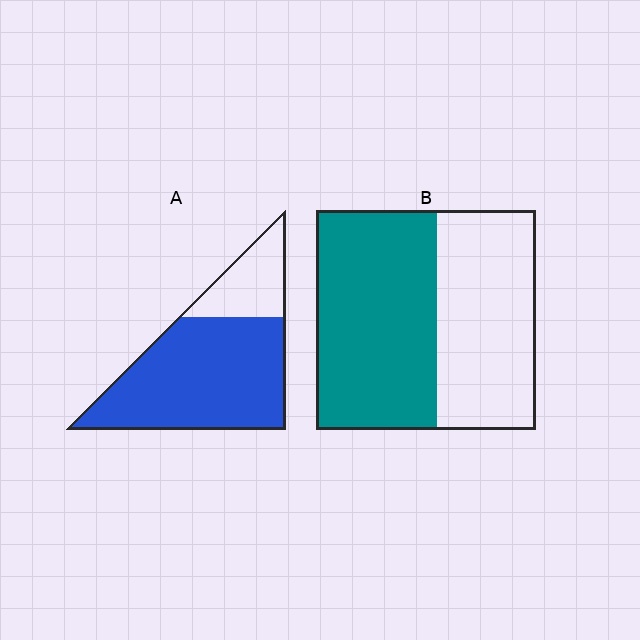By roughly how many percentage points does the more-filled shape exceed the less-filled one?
By roughly 20 percentage points (A over B).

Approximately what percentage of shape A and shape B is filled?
A is approximately 75% and B is approximately 55%.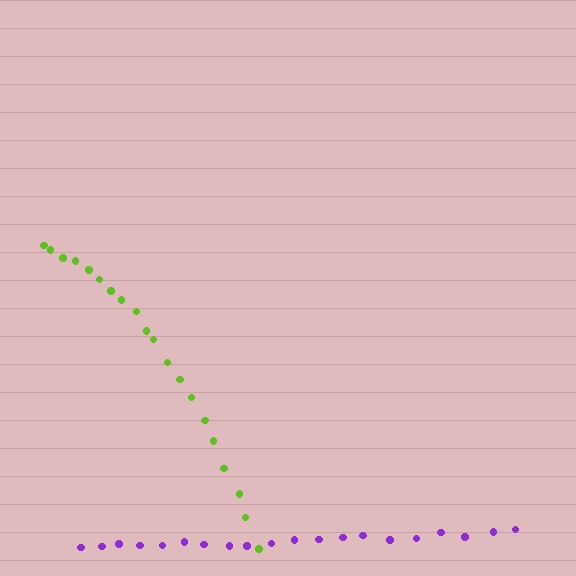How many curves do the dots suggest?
There are 2 distinct paths.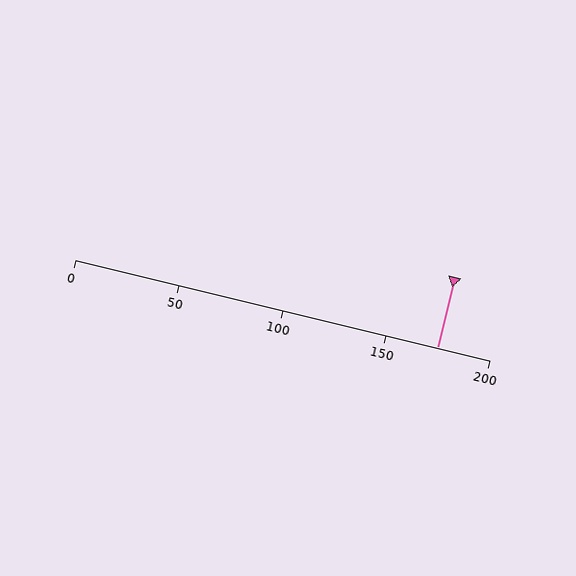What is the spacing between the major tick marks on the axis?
The major ticks are spaced 50 apart.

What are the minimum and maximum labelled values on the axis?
The axis runs from 0 to 200.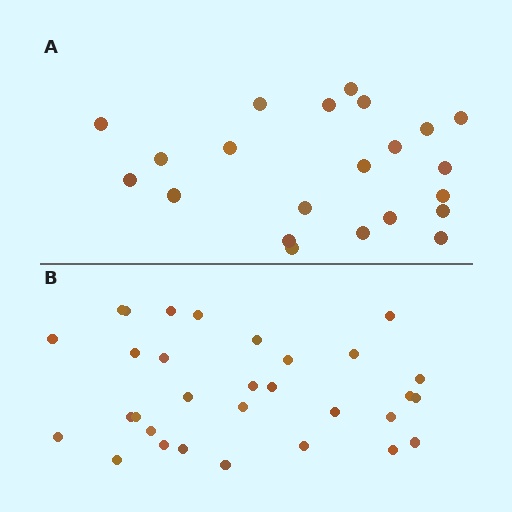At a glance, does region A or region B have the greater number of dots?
Region B (the bottom region) has more dots.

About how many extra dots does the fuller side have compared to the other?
Region B has roughly 8 or so more dots than region A.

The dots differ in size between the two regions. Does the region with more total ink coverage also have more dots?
No. Region A has more total ink coverage because its dots are larger, but region B actually contains more individual dots. Total area can be misleading — the number of items is what matters here.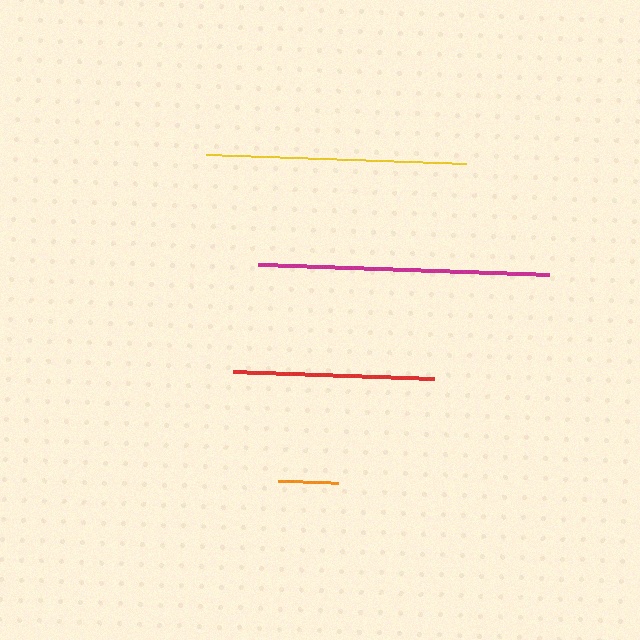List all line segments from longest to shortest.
From longest to shortest: magenta, yellow, red, orange.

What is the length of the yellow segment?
The yellow segment is approximately 260 pixels long.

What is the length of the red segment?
The red segment is approximately 201 pixels long.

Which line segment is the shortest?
The orange line is the shortest at approximately 61 pixels.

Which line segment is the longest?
The magenta line is the longest at approximately 290 pixels.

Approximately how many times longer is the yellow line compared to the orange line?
The yellow line is approximately 4.3 times the length of the orange line.